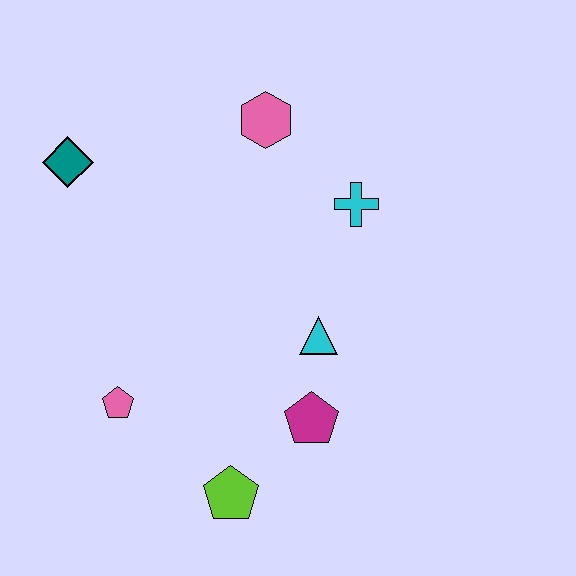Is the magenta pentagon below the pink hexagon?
Yes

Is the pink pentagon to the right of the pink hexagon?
No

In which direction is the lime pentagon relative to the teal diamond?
The lime pentagon is below the teal diamond.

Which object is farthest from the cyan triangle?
The teal diamond is farthest from the cyan triangle.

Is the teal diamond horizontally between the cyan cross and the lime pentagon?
No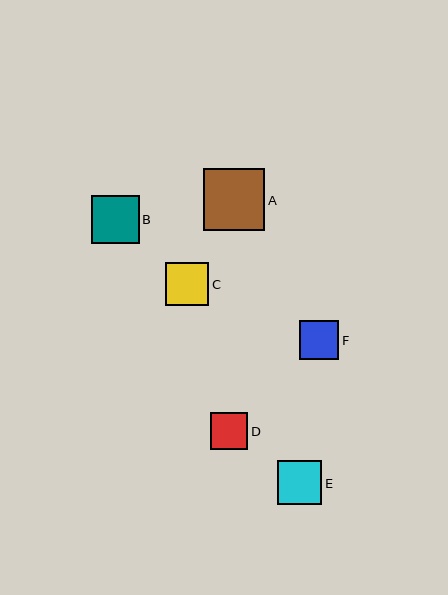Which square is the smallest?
Square D is the smallest with a size of approximately 37 pixels.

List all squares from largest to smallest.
From largest to smallest: A, B, E, C, F, D.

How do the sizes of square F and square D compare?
Square F and square D are approximately the same size.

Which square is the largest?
Square A is the largest with a size of approximately 61 pixels.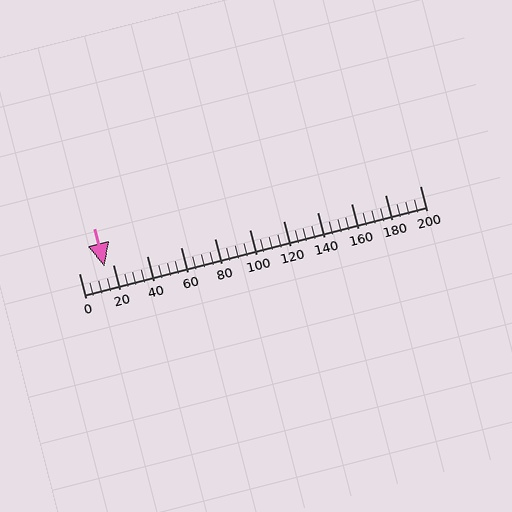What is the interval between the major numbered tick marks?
The major tick marks are spaced 20 units apart.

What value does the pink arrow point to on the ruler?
The pink arrow points to approximately 15.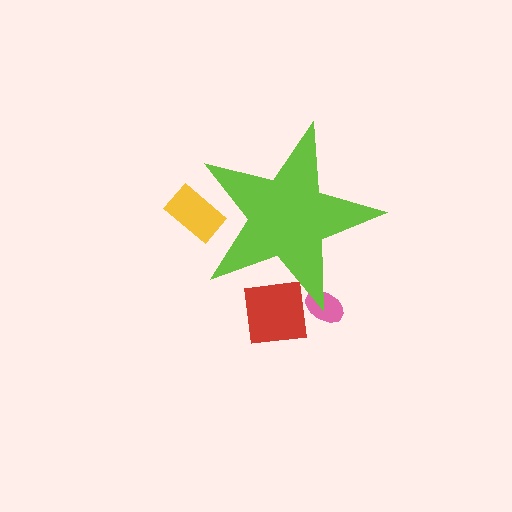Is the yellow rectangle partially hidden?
Yes, the yellow rectangle is partially hidden behind the lime star.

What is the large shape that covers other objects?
A lime star.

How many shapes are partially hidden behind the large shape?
3 shapes are partially hidden.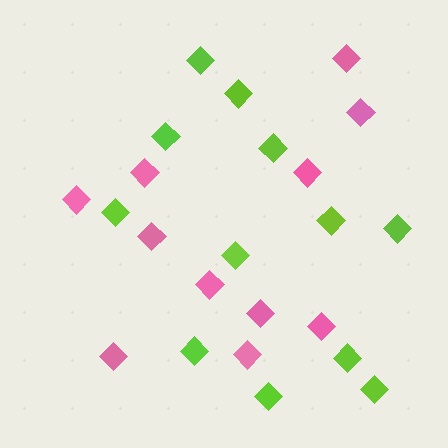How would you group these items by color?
There are 2 groups: one group of pink diamonds (11) and one group of lime diamonds (12).